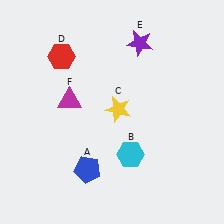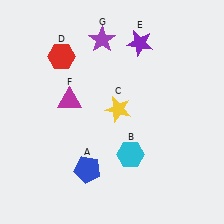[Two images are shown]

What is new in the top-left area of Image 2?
A purple star (G) was added in the top-left area of Image 2.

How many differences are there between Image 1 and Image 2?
There is 1 difference between the two images.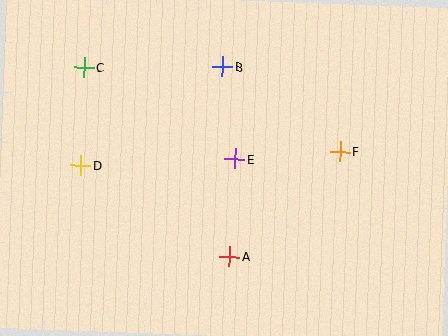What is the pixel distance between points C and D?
The distance between C and D is 98 pixels.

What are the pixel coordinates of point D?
Point D is at (81, 166).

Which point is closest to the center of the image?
Point E at (235, 159) is closest to the center.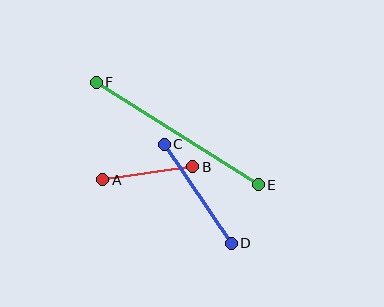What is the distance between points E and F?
The distance is approximately 192 pixels.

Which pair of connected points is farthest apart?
Points E and F are farthest apart.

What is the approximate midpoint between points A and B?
The midpoint is at approximately (148, 173) pixels.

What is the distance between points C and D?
The distance is approximately 119 pixels.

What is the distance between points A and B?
The distance is approximately 91 pixels.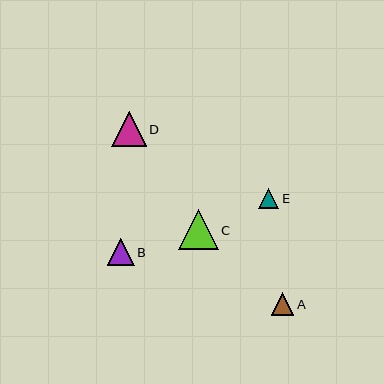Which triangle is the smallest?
Triangle E is the smallest with a size of approximately 21 pixels.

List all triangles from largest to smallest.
From largest to smallest: C, D, B, A, E.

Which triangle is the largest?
Triangle C is the largest with a size of approximately 40 pixels.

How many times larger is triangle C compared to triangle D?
Triangle C is approximately 1.2 times the size of triangle D.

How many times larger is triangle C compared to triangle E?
Triangle C is approximately 1.9 times the size of triangle E.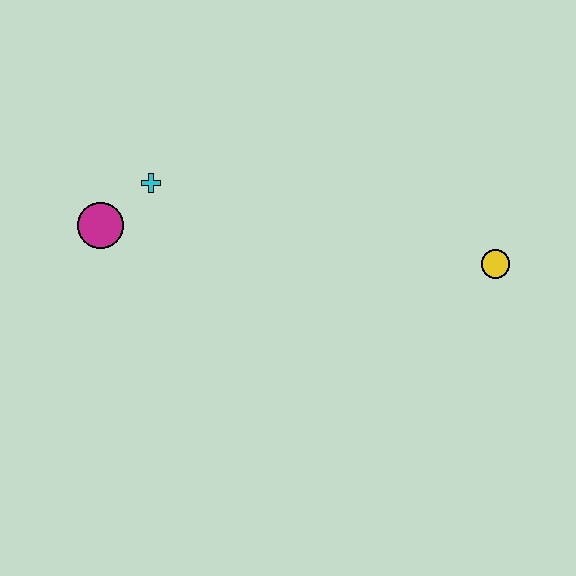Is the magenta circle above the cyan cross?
No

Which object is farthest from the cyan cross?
The yellow circle is farthest from the cyan cross.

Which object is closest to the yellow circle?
The cyan cross is closest to the yellow circle.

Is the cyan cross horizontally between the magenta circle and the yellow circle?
Yes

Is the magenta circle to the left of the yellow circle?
Yes